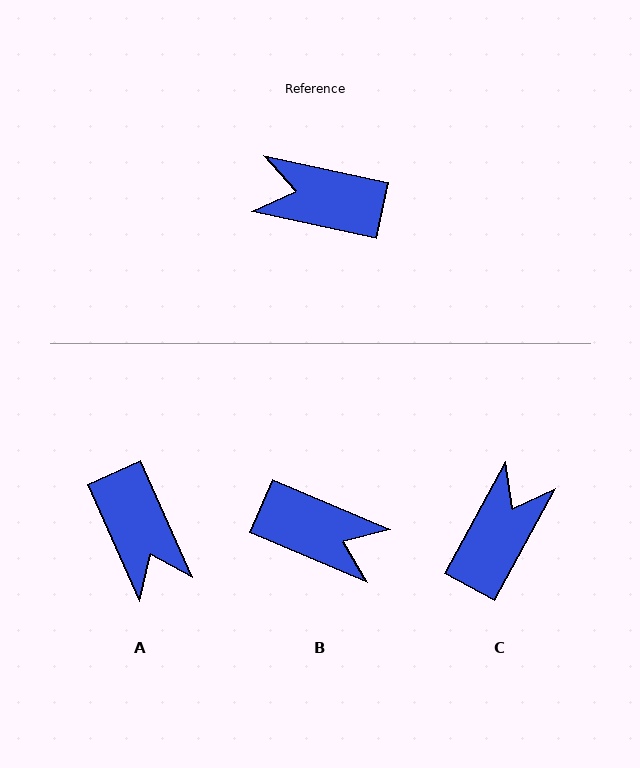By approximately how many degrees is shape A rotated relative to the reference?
Approximately 126 degrees counter-clockwise.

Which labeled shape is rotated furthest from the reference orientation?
B, about 169 degrees away.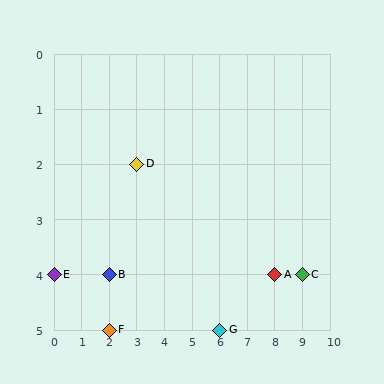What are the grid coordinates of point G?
Point G is at grid coordinates (6, 5).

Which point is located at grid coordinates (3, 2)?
Point D is at (3, 2).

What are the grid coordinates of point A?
Point A is at grid coordinates (8, 4).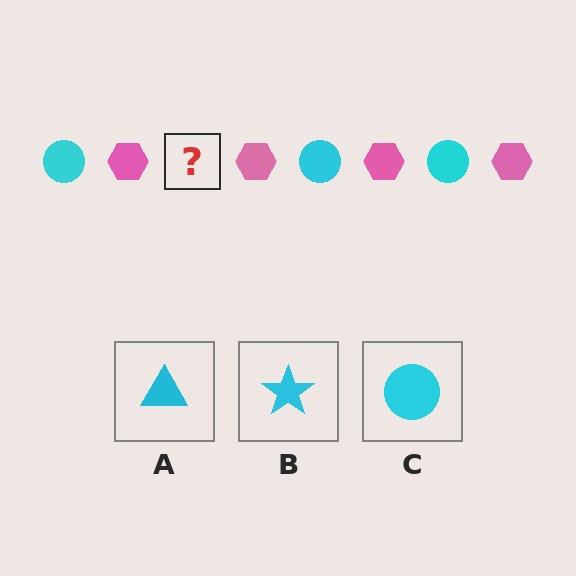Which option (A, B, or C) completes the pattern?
C.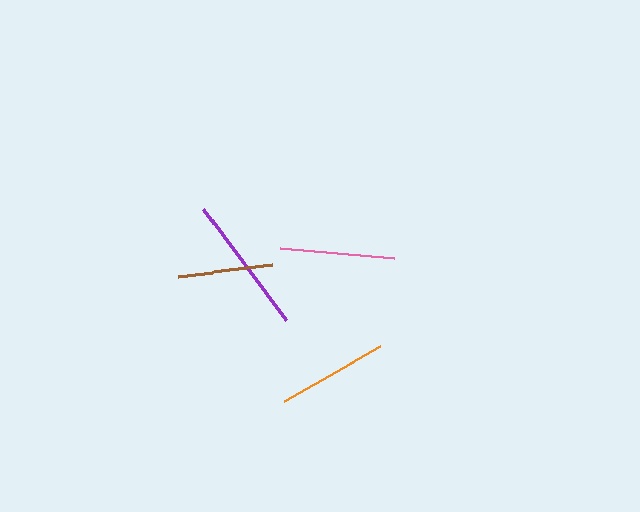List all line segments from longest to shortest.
From longest to shortest: purple, pink, orange, brown.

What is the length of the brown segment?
The brown segment is approximately 94 pixels long.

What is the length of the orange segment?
The orange segment is approximately 111 pixels long.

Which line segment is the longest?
The purple line is the longest at approximately 139 pixels.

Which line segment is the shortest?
The brown line is the shortest at approximately 94 pixels.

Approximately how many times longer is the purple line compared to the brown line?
The purple line is approximately 1.5 times the length of the brown line.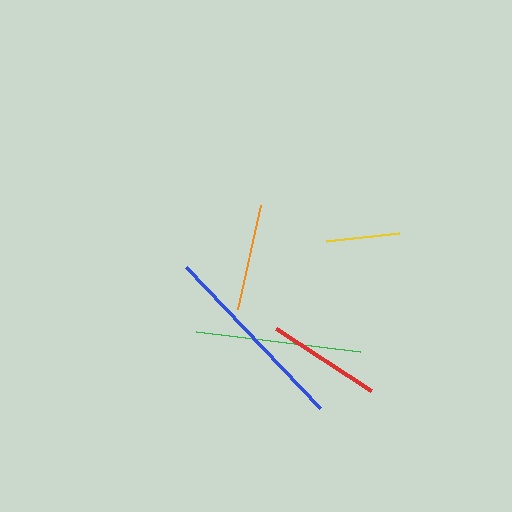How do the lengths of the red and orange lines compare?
The red and orange lines are approximately the same length.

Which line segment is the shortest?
The yellow line is the shortest at approximately 73 pixels.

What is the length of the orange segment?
The orange segment is approximately 107 pixels long.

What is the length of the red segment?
The red segment is approximately 114 pixels long.